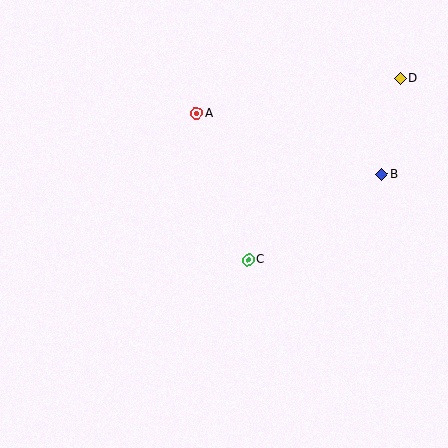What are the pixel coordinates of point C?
Point C is at (248, 260).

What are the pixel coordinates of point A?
Point A is at (196, 113).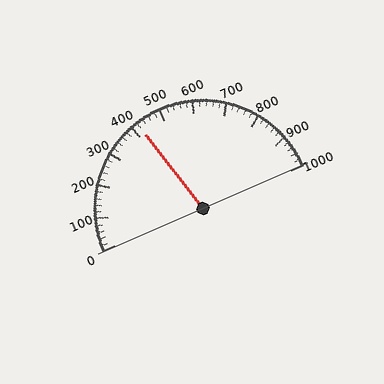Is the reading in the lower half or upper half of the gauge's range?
The reading is in the lower half of the range (0 to 1000).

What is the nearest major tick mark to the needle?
The nearest major tick mark is 400.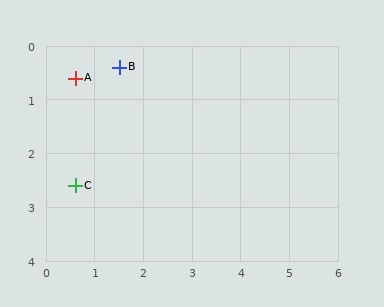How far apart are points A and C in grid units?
Points A and C are about 2.0 grid units apart.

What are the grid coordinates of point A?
Point A is at approximately (0.6, 0.6).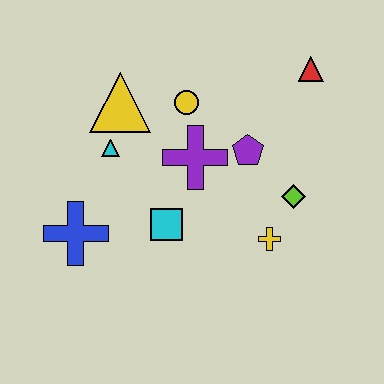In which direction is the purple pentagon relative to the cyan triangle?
The purple pentagon is to the right of the cyan triangle.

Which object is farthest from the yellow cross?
The yellow triangle is farthest from the yellow cross.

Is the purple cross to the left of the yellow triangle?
No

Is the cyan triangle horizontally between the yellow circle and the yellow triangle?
No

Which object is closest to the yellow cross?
The lime diamond is closest to the yellow cross.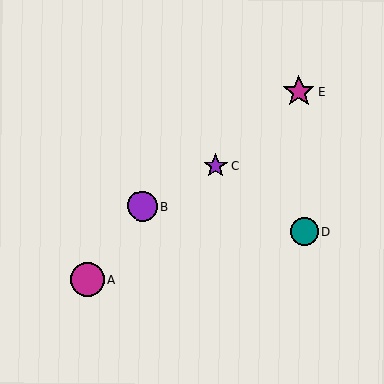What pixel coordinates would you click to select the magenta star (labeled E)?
Click at (299, 92) to select the magenta star E.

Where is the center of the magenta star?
The center of the magenta star is at (299, 92).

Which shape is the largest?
The magenta circle (labeled A) is the largest.